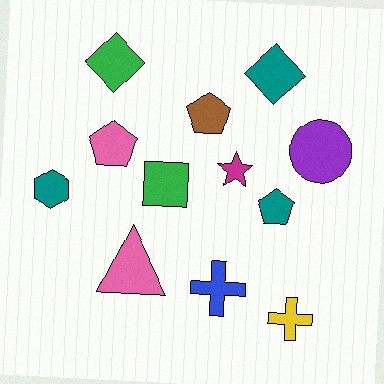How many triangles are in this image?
There is 1 triangle.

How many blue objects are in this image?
There is 1 blue object.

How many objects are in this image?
There are 12 objects.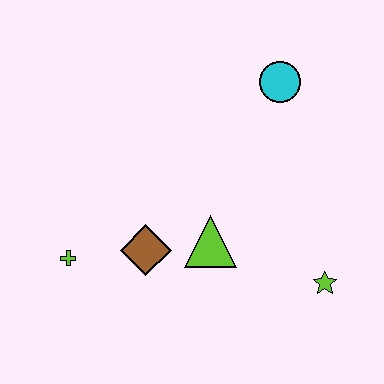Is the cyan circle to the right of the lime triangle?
Yes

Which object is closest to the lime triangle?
The brown diamond is closest to the lime triangle.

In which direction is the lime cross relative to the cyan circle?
The lime cross is to the left of the cyan circle.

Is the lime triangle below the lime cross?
No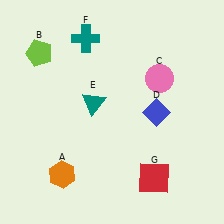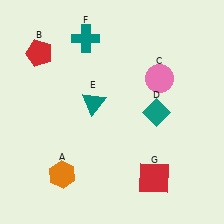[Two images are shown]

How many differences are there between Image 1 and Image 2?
There are 2 differences between the two images.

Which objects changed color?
B changed from lime to red. D changed from blue to teal.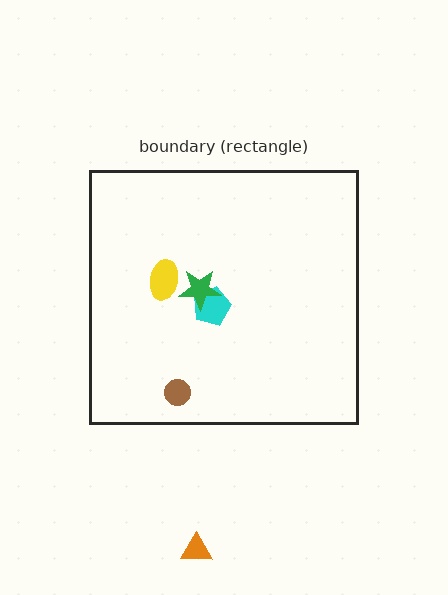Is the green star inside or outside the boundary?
Inside.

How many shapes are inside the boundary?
4 inside, 1 outside.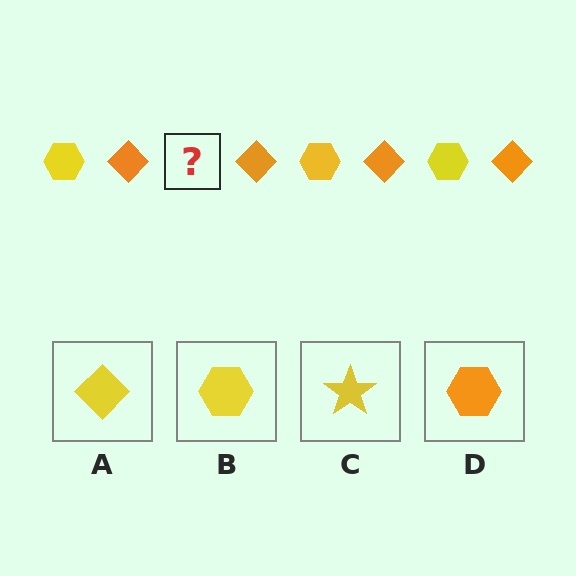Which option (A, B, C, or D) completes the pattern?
B.